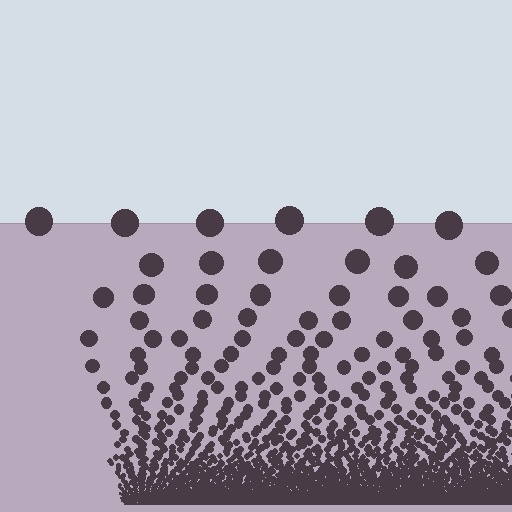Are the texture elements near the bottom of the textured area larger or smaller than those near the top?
Smaller. The gradient is inverted — elements near the bottom are smaller and denser.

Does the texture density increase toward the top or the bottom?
Density increases toward the bottom.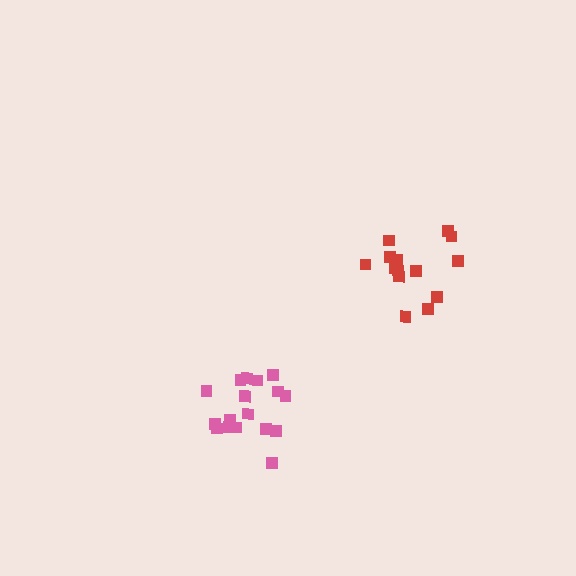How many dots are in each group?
Group 1: 14 dots, Group 2: 17 dots (31 total).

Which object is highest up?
The red cluster is topmost.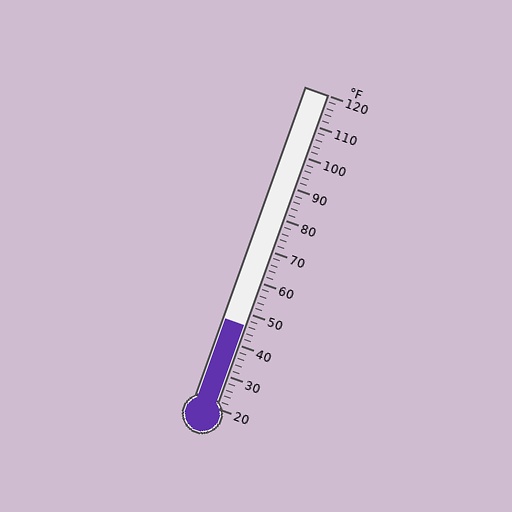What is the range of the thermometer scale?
The thermometer scale ranges from 20°F to 120°F.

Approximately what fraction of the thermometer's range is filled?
The thermometer is filled to approximately 25% of its range.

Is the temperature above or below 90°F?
The temperature is below 90°F.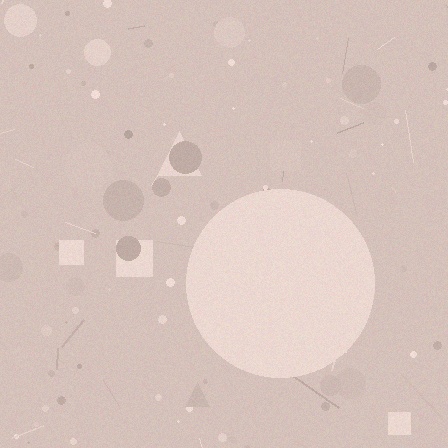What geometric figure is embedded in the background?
A circle is embedded in the background.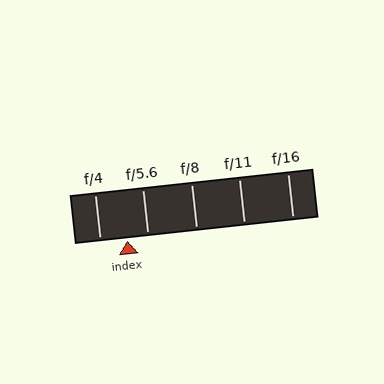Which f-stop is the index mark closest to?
The index mark is closest to f/5.6.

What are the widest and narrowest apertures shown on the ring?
The widest aperture shown is f/4 and the narrowest is f/16.